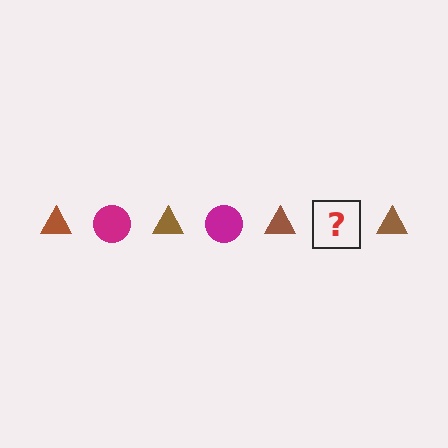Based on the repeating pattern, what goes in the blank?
The blank should be a magenta circle.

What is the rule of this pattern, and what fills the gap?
The rule is that the pattern alternates between brown triangle and magenta circle. The gap should be filled with a magenta circle.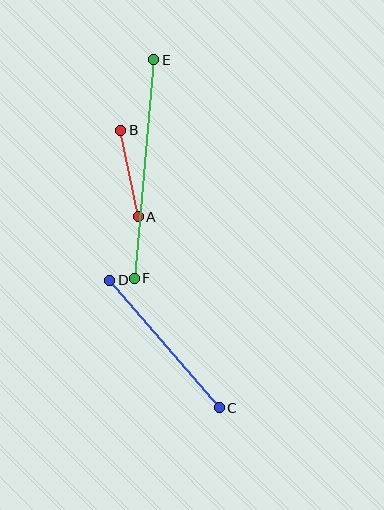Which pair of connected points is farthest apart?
Points E and F are farthest apart.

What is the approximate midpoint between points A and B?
The midpoint is at approximately (130, 174) pixels.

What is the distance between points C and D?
The distance is approximately 168 pixels.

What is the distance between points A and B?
The distance is approximately 88 pixels.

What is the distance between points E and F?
The distance is approximately 220 pixels.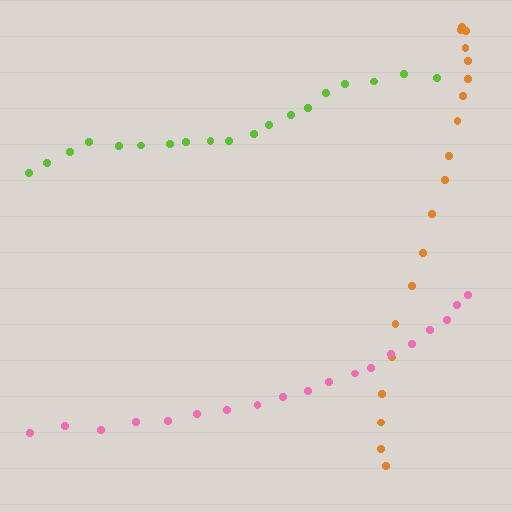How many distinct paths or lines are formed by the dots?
There are 3 distinct paths.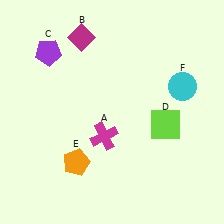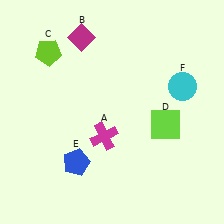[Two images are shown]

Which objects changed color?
C changed from purple to lime. E changed from orange to blue.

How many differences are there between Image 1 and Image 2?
There are 2 differences between the two images.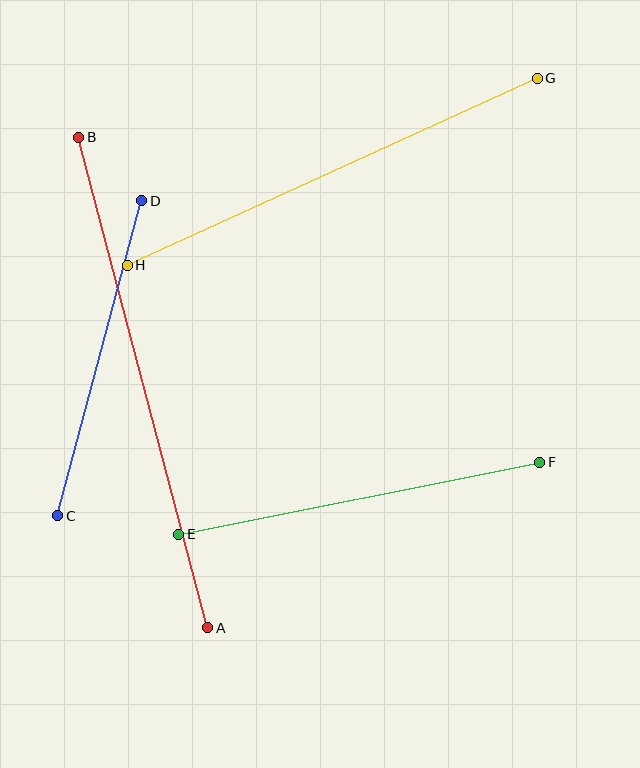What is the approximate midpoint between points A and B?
The midpoint is at approximately (143, 383) pixels.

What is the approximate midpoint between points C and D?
The midpoint is at approximately (100, 358) pixels.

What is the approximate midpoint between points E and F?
The midpoint is at approximately (359, 498) pixels.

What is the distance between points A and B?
The distance is approximately 507 pixels.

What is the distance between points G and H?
The distance is approximately 451 pixels.